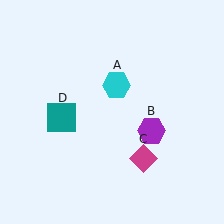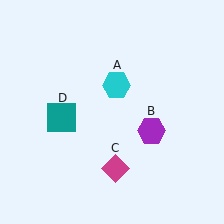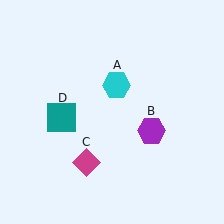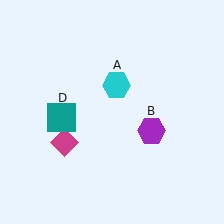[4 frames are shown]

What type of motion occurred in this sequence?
The magenta diamond (object C) rotated clockwise around the center of the scene.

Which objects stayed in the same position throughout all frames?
Cyan hexagon (object A) and purple hexagon (object B) and teal square (object D) remained stationary.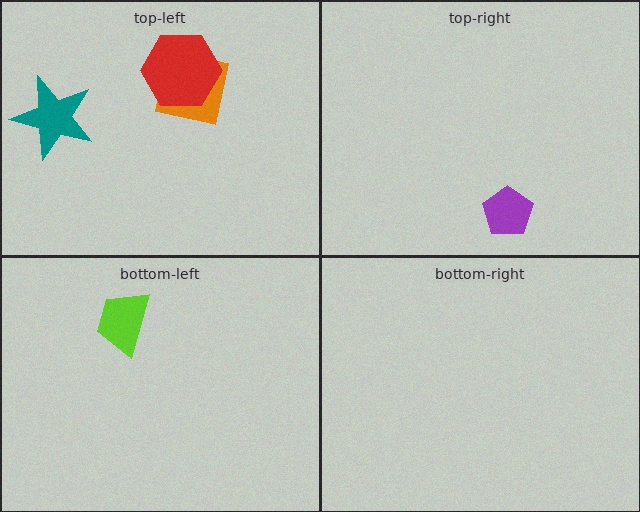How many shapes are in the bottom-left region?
1.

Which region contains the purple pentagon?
The top-right region.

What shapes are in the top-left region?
The orange square, the teal star, the red hexagon.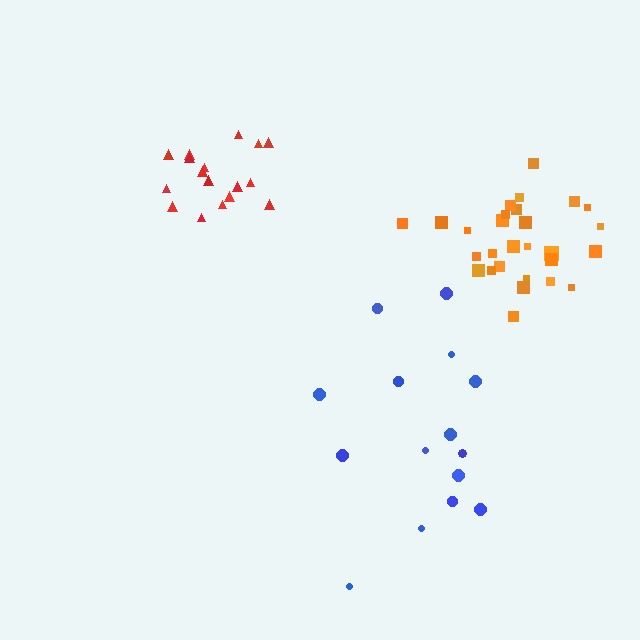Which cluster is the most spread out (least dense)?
Blue.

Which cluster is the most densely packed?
Red.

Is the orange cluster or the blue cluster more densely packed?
Orange.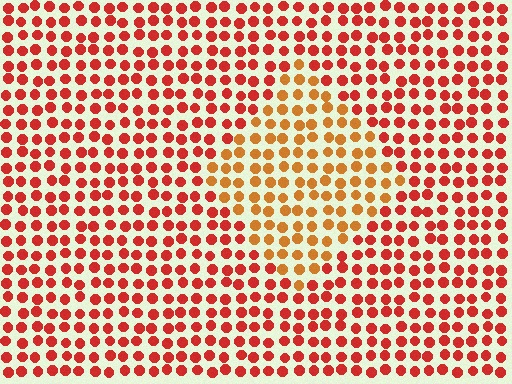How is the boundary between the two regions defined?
The boundary is defined purely by a slight shift in hue (about 30 degrees). Spacing, size, and orientation are identical on both sides.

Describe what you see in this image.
The image is filled with small red elements in a uniform arrangement. A diamond-shaped region is visible where the elements are tinted to a slightly different hue, forming a subtle color boundary.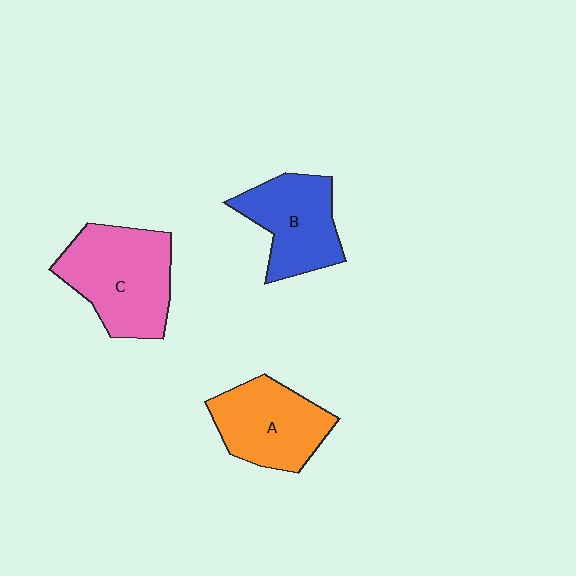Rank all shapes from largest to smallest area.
From largest to smallest: C (pink), A (orange), B (blue).